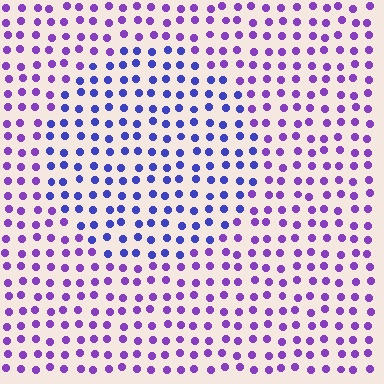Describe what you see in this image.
The image is filled with small purple elements in a uniform arrangement. A circle-shaped region is visible where the elements are tinted to a slightly different hue, forming a subtle color boundary.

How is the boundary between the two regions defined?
The boundary is defined purely by a slight shift in hue (about 35 degrees). Spacing, size, and orientation are identical on both sides.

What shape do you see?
I see a circle.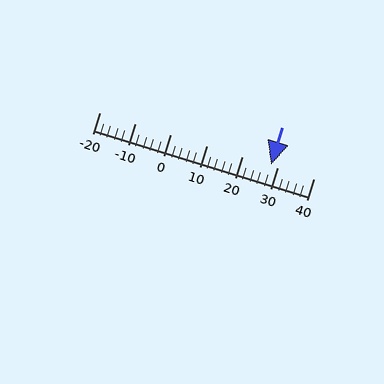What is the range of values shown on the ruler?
The ruler shows values from -20 to 40.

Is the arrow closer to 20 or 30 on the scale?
The arrow is closer to 30.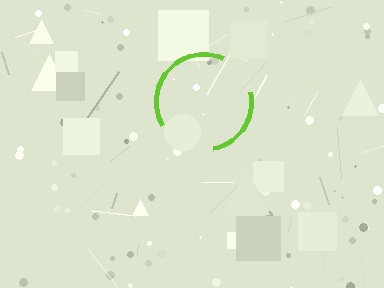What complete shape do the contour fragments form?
The contour fragments form a circle.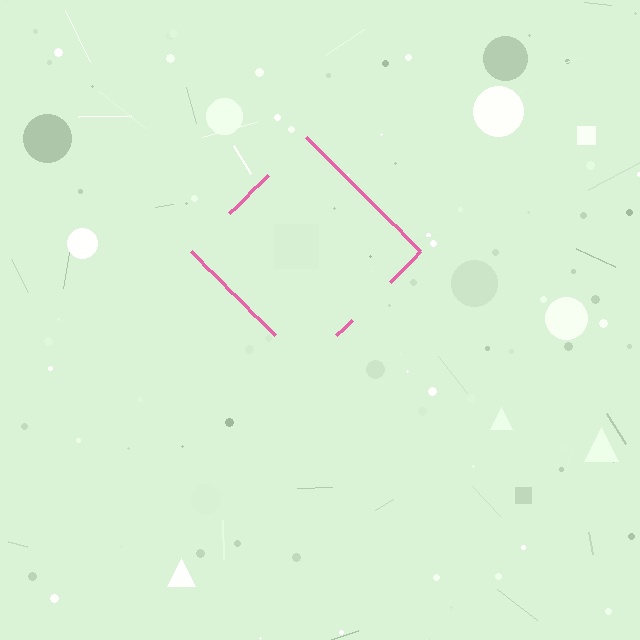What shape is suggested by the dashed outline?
The dashed outline suggests a diamond.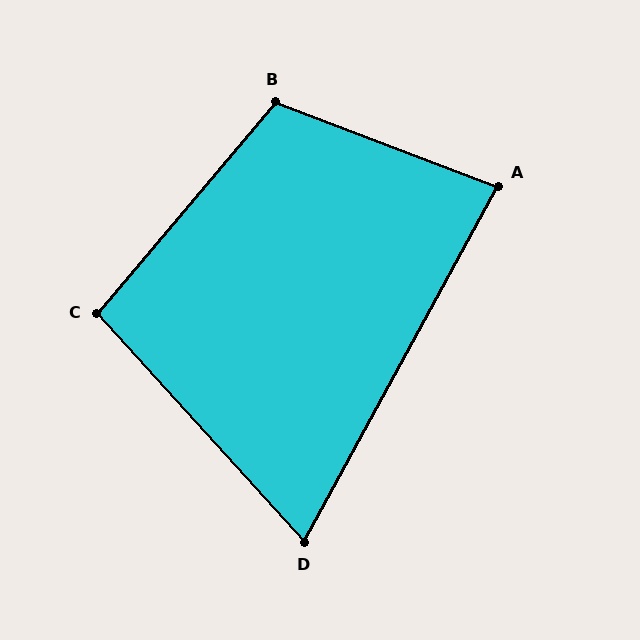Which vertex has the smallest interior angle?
D, at approximately 71 degrees.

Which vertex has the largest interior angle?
B, at approximately 109 degrees.